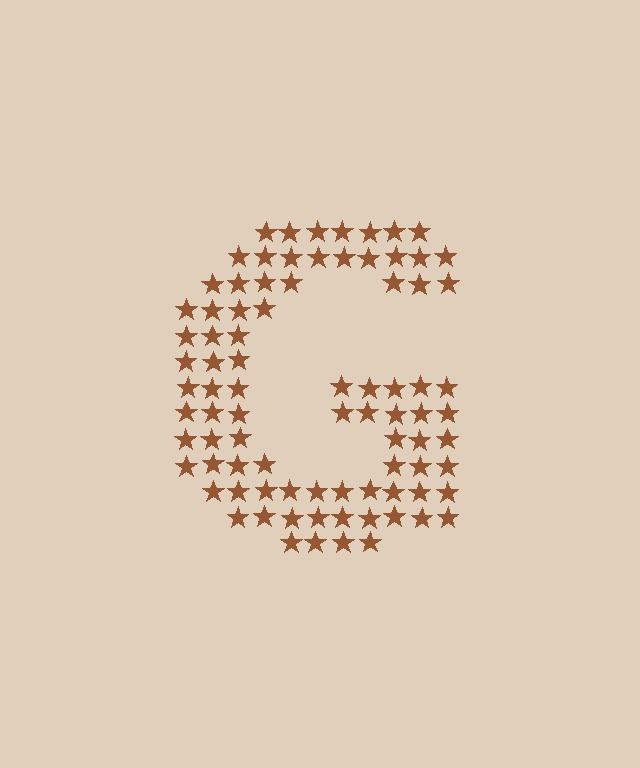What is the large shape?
The large shape is the letter G.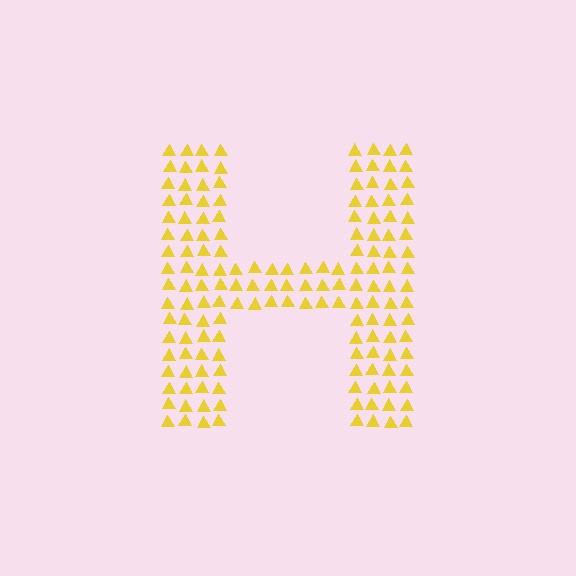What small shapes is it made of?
It is made of small triangles.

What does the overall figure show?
The overall figure shows the letter H.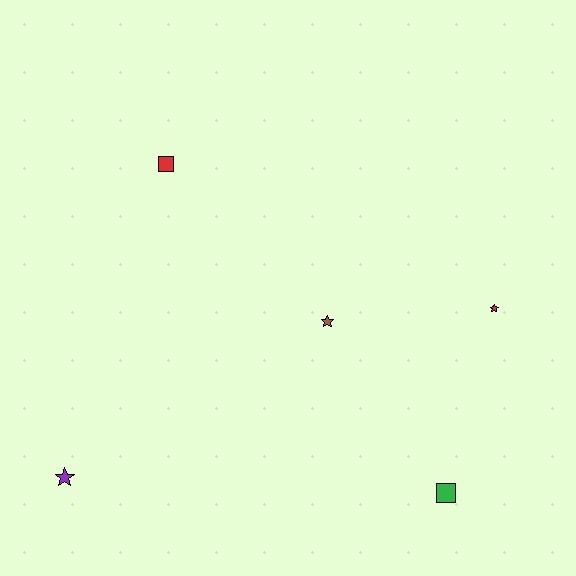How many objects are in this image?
There are 5 objects.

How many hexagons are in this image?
There are no hexagons.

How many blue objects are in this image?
There are no blue objects.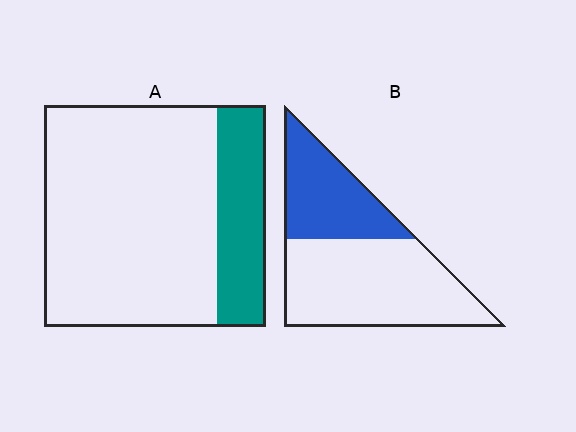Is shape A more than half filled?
No.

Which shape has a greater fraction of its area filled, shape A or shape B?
Shape B.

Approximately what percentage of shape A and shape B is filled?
A is approximately 20% and B is approximately 35%.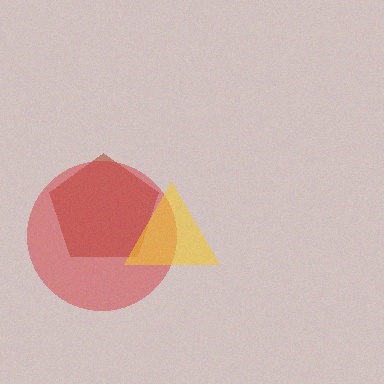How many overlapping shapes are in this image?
There are 3 overlapping shapes in the image.